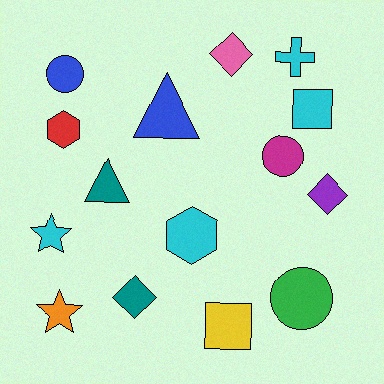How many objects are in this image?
There are 15 objects.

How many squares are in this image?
There are 2 squares.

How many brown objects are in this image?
There are no brown objects.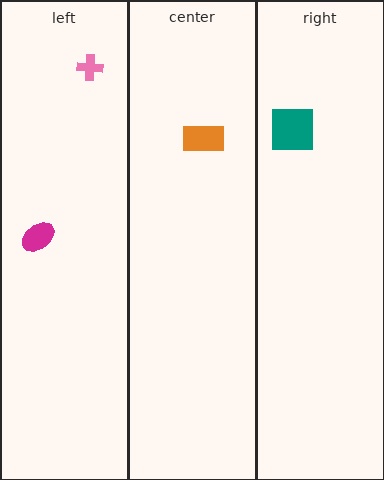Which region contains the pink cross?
The left region.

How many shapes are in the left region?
2.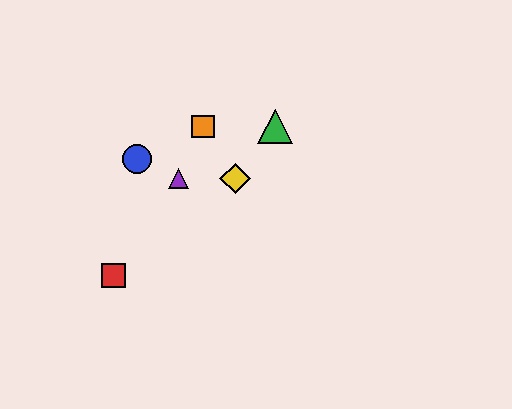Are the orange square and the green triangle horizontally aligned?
Yes, both are at y≈127.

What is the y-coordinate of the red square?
The red square is at y≈275.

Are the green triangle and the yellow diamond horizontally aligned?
No, the green triangle is at y≈127 and the yellow diamond is at y≈179.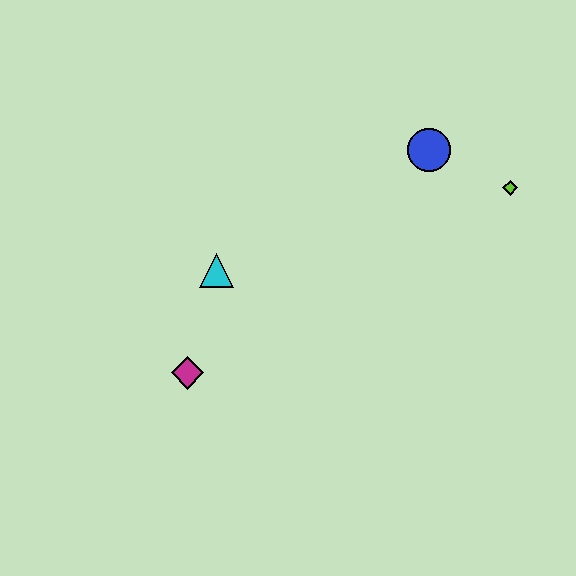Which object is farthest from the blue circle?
The magenta diamond is farthest from the blue circle.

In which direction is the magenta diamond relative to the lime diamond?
The magenta diamond is to the left of the lime diamond.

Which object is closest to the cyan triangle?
The magenta diamond is closest to the cyan triangle.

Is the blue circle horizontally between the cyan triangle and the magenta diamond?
No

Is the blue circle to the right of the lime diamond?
No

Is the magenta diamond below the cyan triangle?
Yes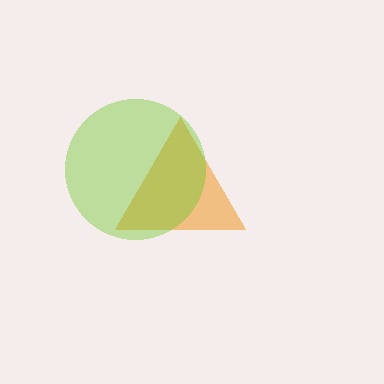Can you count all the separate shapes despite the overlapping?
Yes, there are 2 separate shapes.